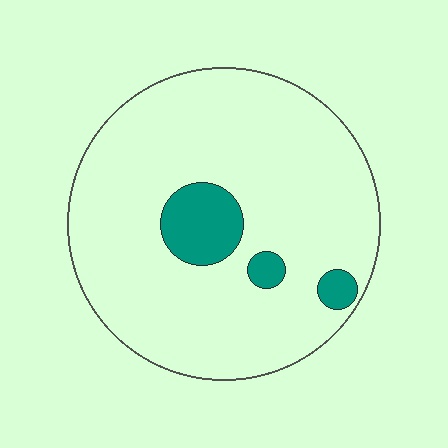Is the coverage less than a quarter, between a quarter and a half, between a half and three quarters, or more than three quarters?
Less than a quarter.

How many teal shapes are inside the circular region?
3.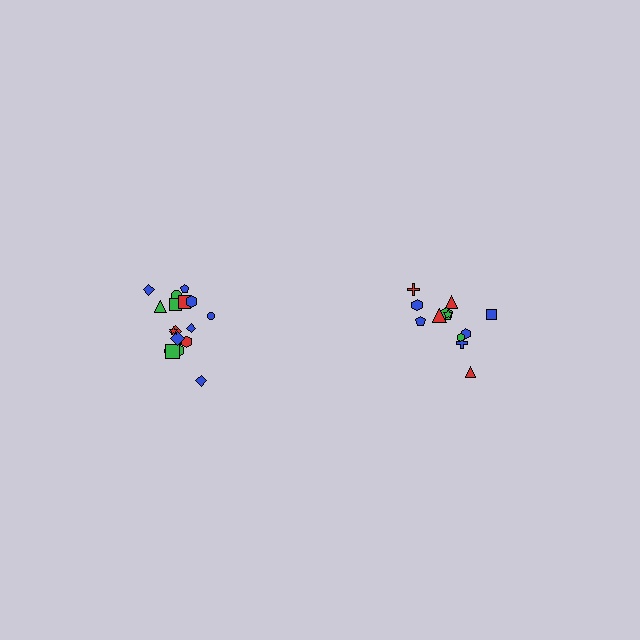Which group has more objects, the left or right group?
The left group.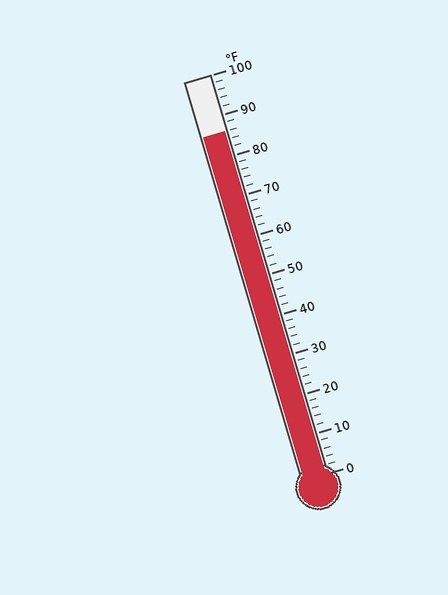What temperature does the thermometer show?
The thermometer shows approximately 86°F.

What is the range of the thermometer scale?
The thermometer scale ranges from 0°F to 100°F.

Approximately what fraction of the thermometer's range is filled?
The thermometer is filled to approximately 85% of its range.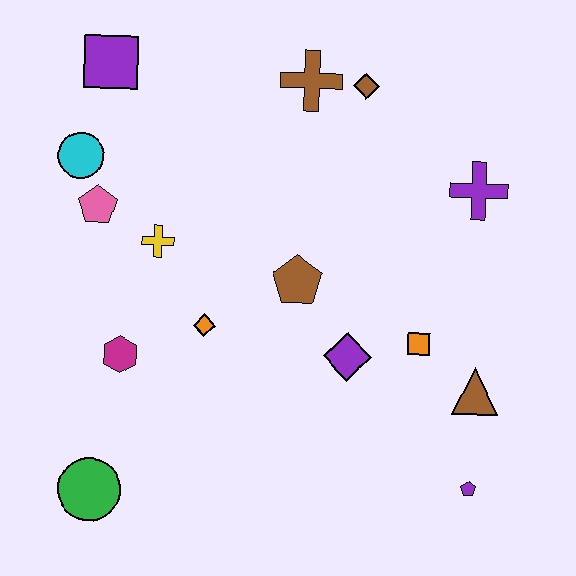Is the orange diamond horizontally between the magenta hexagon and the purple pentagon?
Yes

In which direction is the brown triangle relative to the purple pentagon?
The brown triangle is above the purple pentagon.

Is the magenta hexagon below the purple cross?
Yes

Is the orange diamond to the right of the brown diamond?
No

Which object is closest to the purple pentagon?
The brown triangle is closest to the purple pentagon.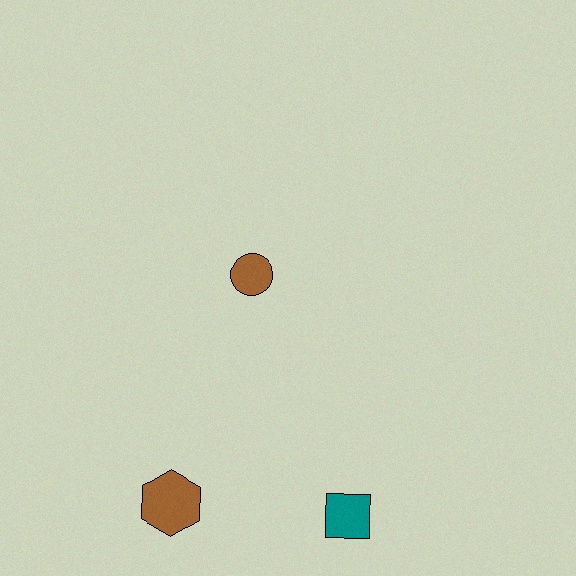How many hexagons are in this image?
There is 1 hexagon.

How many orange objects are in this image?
There are no orange objects.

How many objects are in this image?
There are 3 objects.